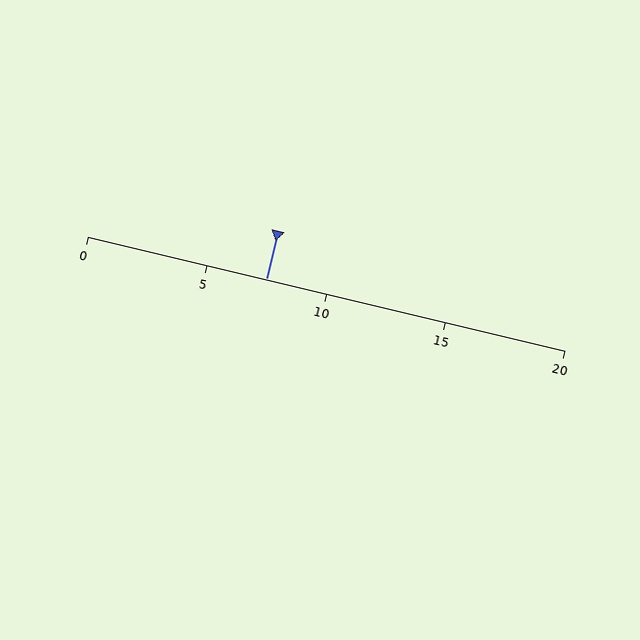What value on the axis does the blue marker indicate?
The marker indicates approximately 7.5.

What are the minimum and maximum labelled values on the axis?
The axis runs from 0 to 20.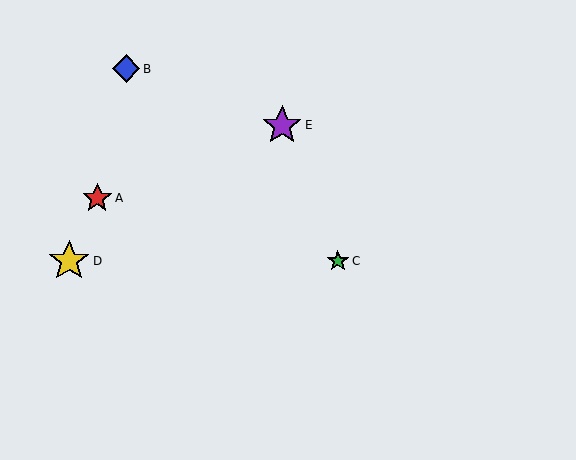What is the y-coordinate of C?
Object C is at y≈261.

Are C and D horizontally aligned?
Yes, both are at y≈261.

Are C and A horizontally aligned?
No, C is at y≈261 and A is at y≈198.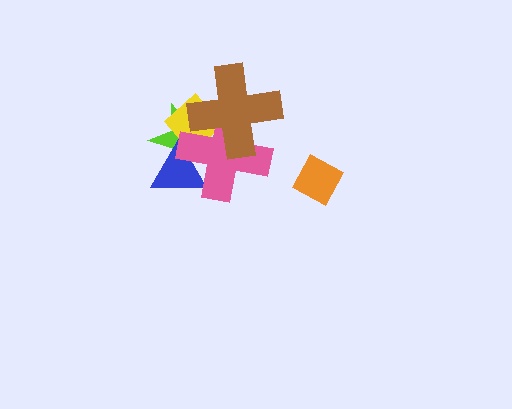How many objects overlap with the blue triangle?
3 objects overlap with the blue triangle.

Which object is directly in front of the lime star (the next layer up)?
The yellow diamond is directly in front of the lime star.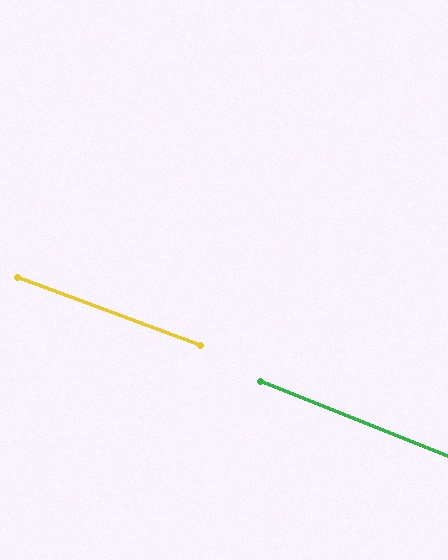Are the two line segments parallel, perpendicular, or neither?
Parallel — their directions differ by only 1.2°.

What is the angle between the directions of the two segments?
Approximately 1 degree.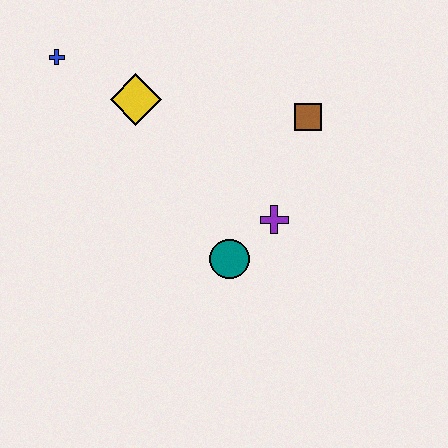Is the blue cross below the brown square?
No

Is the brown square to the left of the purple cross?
No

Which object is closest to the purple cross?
The teal circle is closest to the purple cross.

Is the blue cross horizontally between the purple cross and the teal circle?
No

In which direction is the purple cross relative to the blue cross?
The purple cross is to the right of the blue cross.